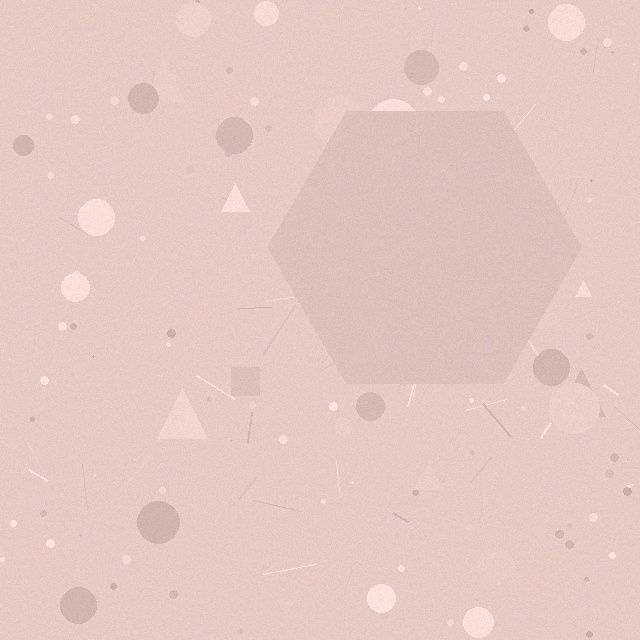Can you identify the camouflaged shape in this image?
The camouflaged shape is a hexagon.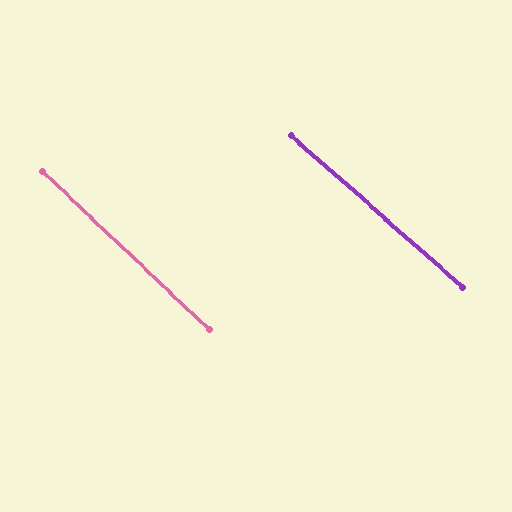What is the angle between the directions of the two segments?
Approximately 2 degrees.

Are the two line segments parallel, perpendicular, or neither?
Parallel — their directions differ by only 1.9°.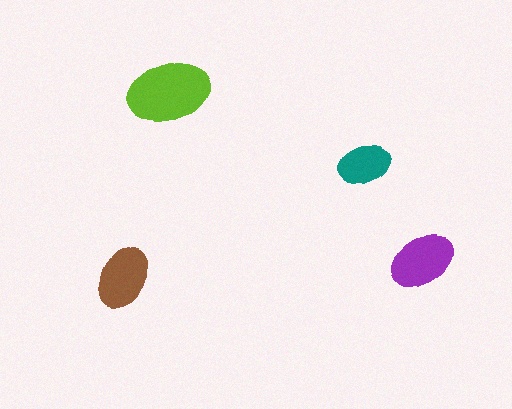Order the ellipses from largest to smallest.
the lime one, the purple one, the brown one, the teal one.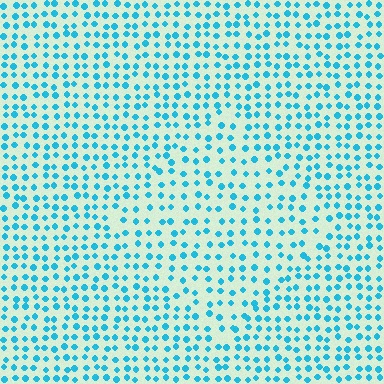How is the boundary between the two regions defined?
The boundary is defined by a change in element density (approximately 1.4x ratio). All elements are the same color, size, and shape.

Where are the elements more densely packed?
The elements are more densely packed outside the diamond boundary.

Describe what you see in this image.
The image contains small cyan elements arranged at two different densities. A diamond-shaped region is visible where the elements are less densely packed than the surrounding area.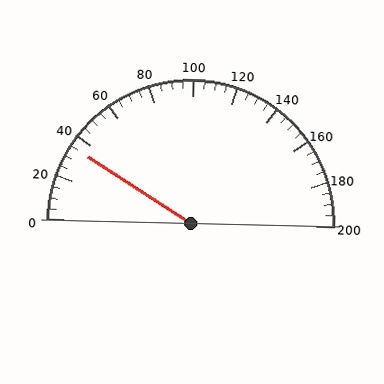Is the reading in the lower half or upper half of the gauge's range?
The reading is in the lower half of the range (0 to 200).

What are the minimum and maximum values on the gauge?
The gauge ranges from 0 to 200.